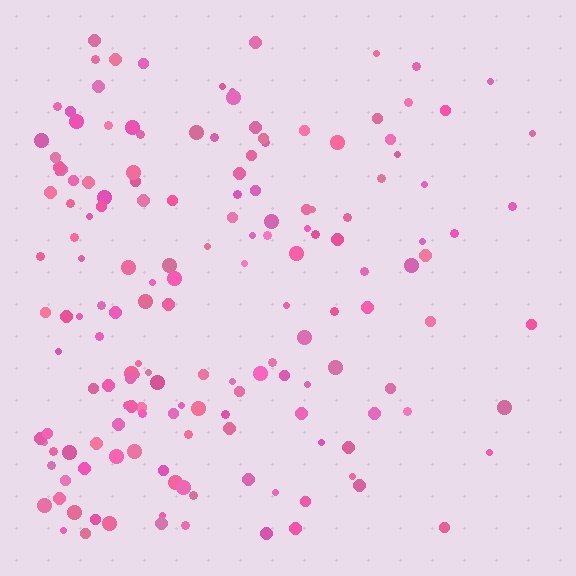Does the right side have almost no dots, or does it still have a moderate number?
Still a moderate number, just noticeably fewer than the left.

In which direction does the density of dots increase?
From right to left, with the left side densest.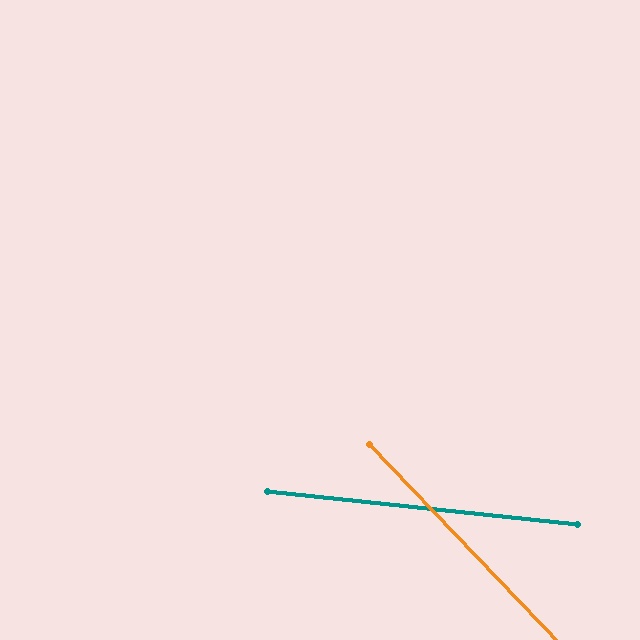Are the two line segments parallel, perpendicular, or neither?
Neither parallel nor perpendicular — they differ by about 40°.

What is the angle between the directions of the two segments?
Approximately 40 degrees.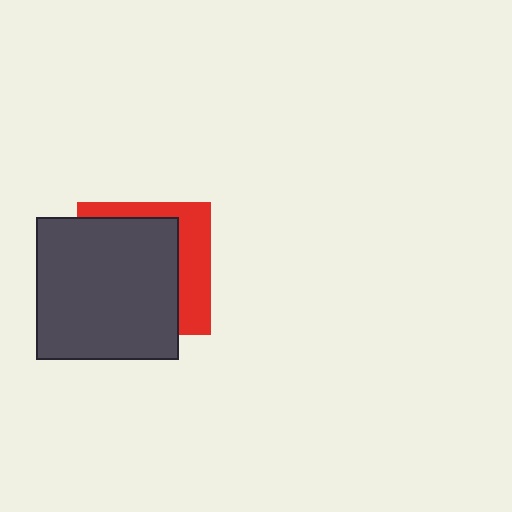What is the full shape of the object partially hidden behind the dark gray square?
The partially hidden object is a red square.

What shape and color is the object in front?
The object in front is a dark gray square.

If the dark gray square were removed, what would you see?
You would see the complete red square.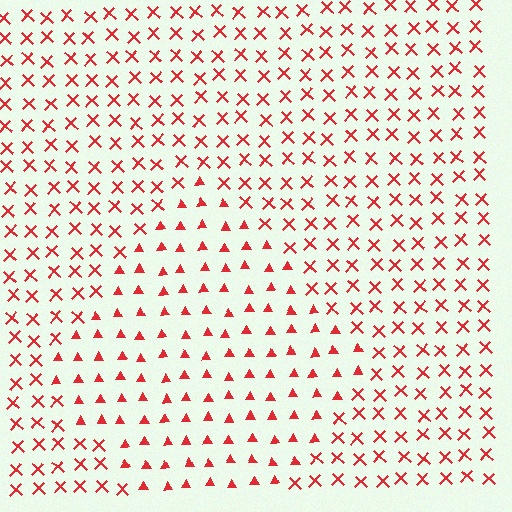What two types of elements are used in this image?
The image uses triangles inside the diamond region and X marks outside it.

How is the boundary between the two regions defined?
The boundary is defined by a change in element shape: triangles inside vs. X marks outside. All elements share the same color and spacing.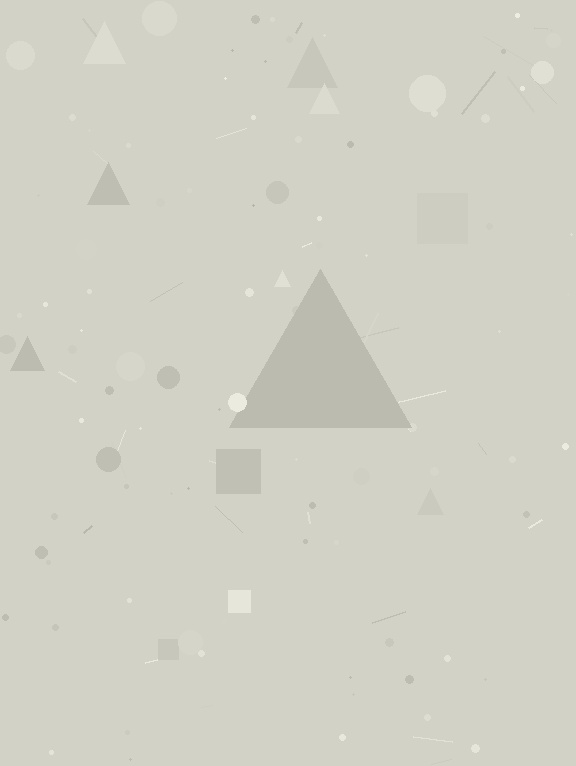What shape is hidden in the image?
A triangle is hidden in the image.